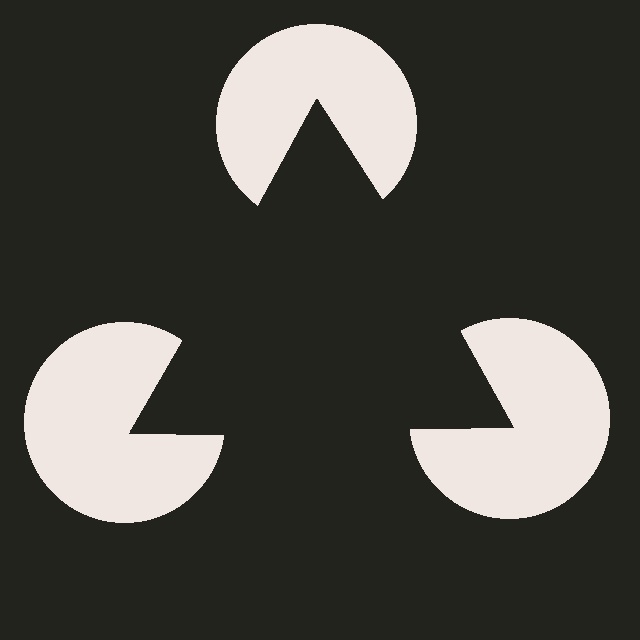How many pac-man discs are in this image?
There are 3 — one at each vertex of the illusory triangle.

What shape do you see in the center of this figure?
An illusory triangle — its edges are inferred from the aligned wedge cuts in the pac-man discs, not physically drawn.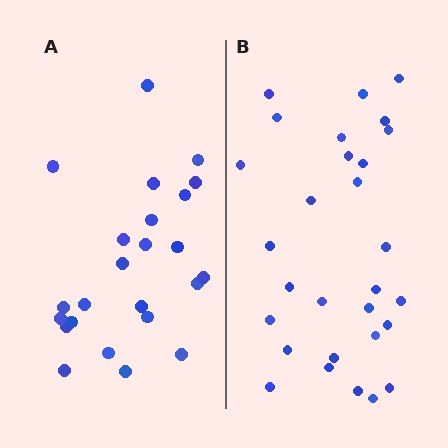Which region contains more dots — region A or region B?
Region B (the right region) has more dots.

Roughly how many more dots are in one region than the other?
Region B has about 5 more dots than region A.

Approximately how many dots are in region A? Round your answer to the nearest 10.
About 20 dots. (The exact count is 24, which rounds to 20.)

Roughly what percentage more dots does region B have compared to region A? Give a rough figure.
About 20% more.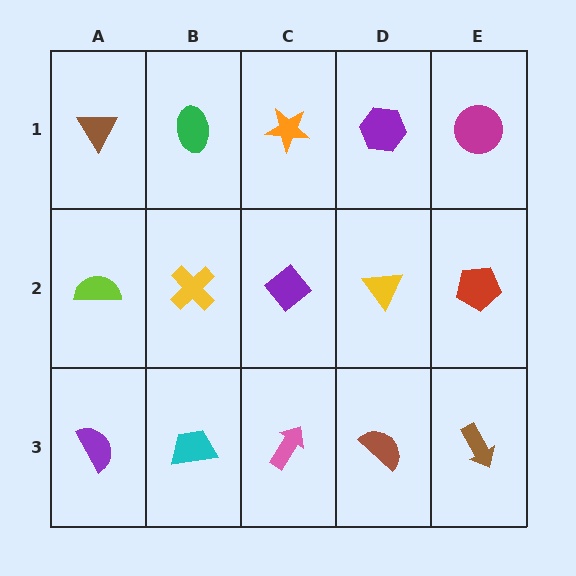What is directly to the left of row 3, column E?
A brown semicircle.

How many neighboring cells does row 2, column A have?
3.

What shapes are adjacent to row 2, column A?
A brown triangle (row 1, column A), a purple semicircle (row 3, column A), a yellow cross (row 2, column B).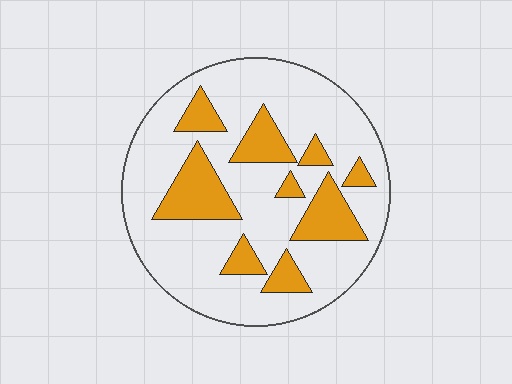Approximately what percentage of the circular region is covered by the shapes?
Approximately 25%.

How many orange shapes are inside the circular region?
9.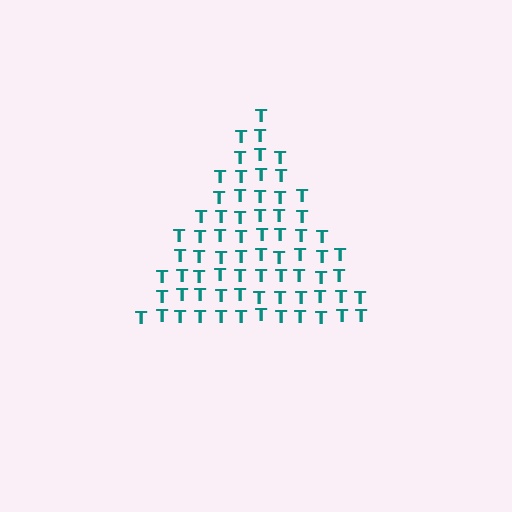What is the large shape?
The large shape is a triangle.